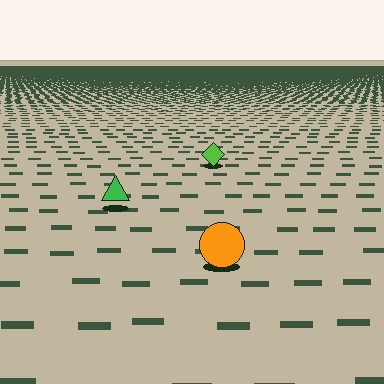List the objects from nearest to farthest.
From nearest to farthest: the orange circle, the green triangle, the lime diamond.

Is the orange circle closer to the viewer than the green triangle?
Yes. The orange circle is closer — you can tell from the texture gradient: the ground texture is coarser near it.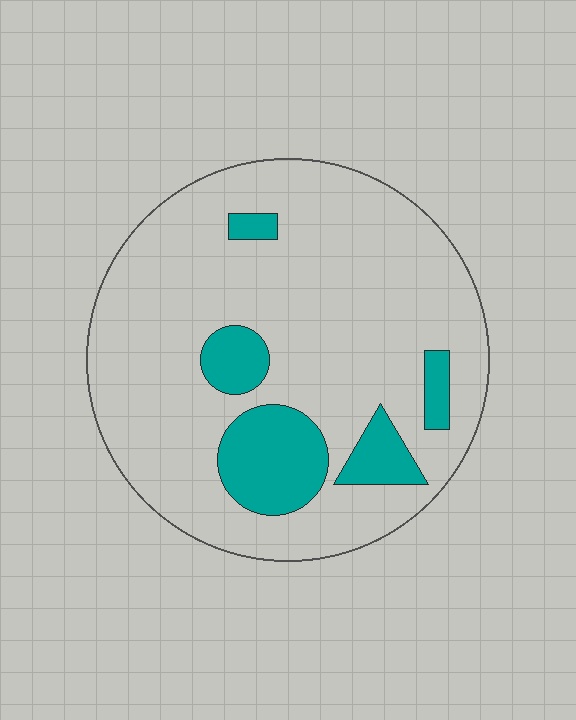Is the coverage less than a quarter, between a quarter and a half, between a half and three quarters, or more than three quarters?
Less than a quarter.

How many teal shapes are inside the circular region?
5.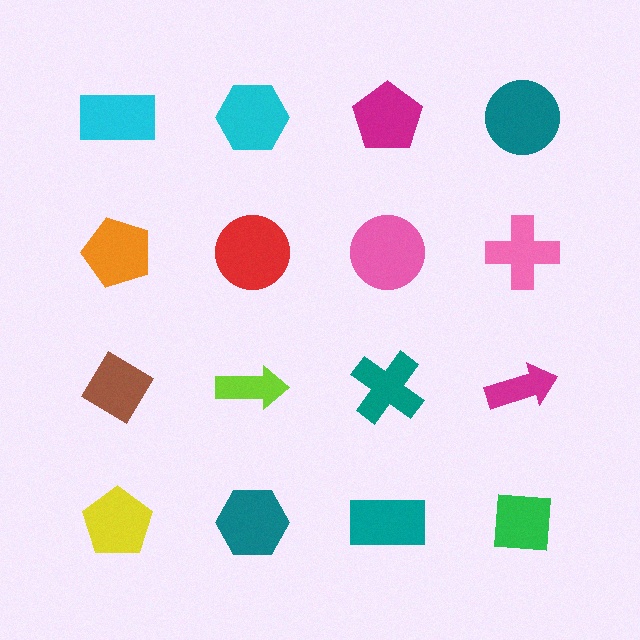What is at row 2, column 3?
A pink circle.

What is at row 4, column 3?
A teal rectangle.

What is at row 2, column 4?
A pink cross.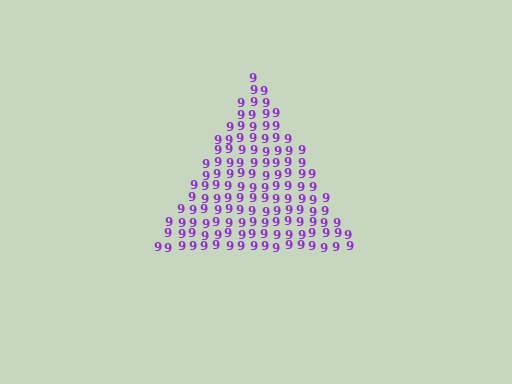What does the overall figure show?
The overall figure shows a triangle.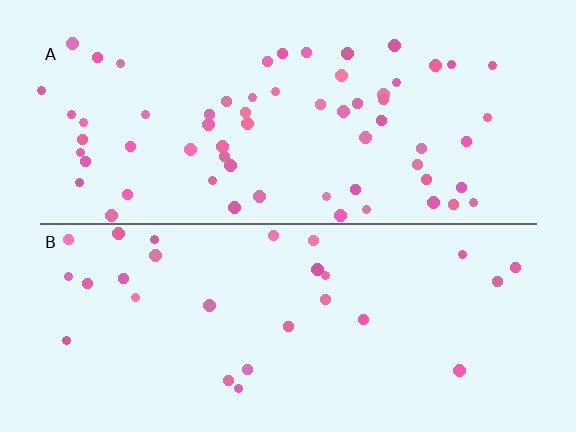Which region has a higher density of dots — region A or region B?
A (the top).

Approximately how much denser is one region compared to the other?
Approximately 2.2× — region A over region B.